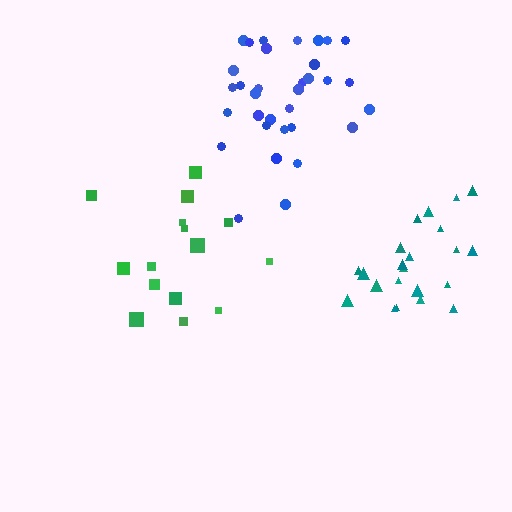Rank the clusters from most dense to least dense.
teal, blue, green.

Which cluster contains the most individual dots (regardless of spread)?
Blue (33).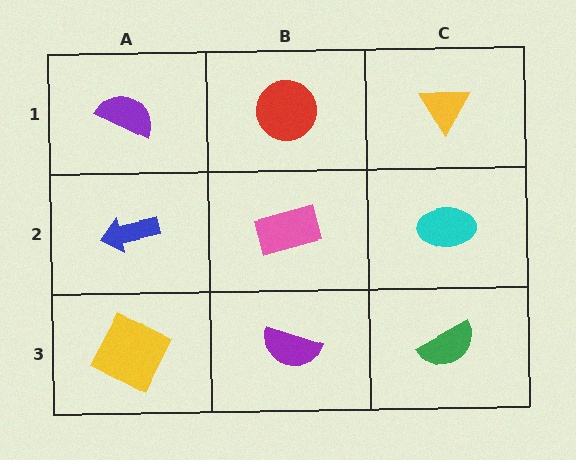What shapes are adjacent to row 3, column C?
A cyan ellipse (row 2, column C), a purple semicircle (row 3, column B).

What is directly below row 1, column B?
A pink rectangle.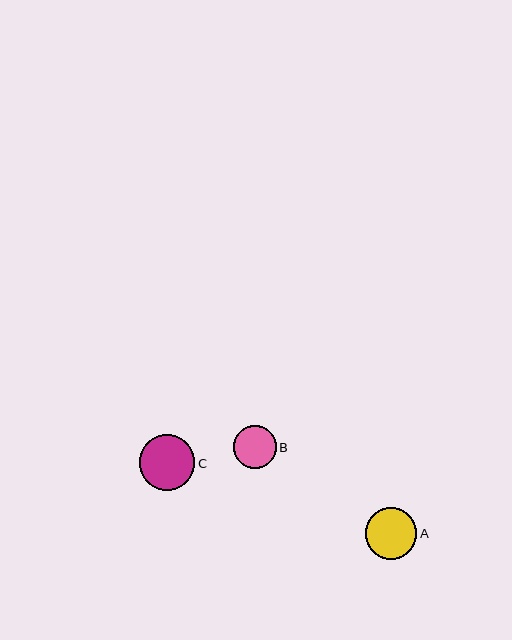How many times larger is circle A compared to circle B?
Circle A is approximately 1.2 times the size of circle B.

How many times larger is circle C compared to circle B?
Circle C is approximately 1.3 times the size of circle B.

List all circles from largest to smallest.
From largest to smallest: C, A, B.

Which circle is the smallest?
Circle B is the smallest with a size of approximately 43 pixels.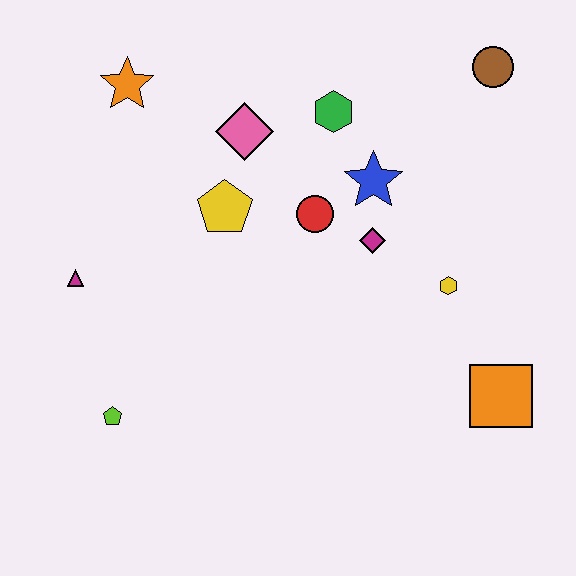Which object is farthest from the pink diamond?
The orange square is farthest from the pink diamond.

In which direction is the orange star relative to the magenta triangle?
The orange star is above the magenta triangle.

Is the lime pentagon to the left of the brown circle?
Yes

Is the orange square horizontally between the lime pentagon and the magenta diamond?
No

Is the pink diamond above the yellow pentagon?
Yes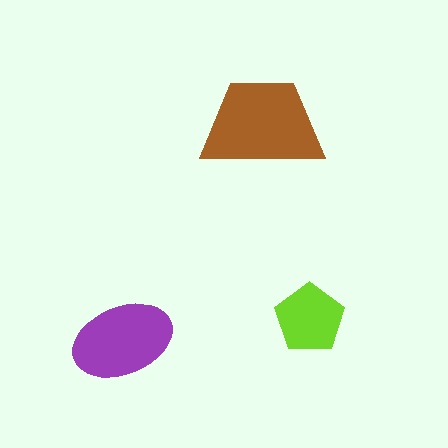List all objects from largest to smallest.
The brown trapezoid, the purple ellipse, the lime pentagon.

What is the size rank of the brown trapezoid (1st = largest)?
1st.